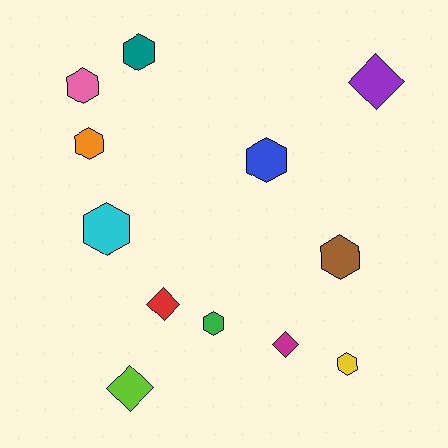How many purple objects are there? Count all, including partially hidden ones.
There is 1 purple object.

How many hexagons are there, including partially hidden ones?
There are 8 hexagons.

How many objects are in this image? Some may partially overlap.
There are 12 objects.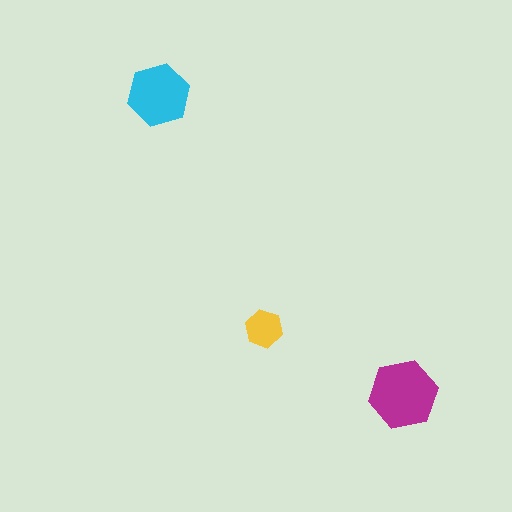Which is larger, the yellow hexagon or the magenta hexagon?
The magenta one.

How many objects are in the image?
There are 3 objects in the image.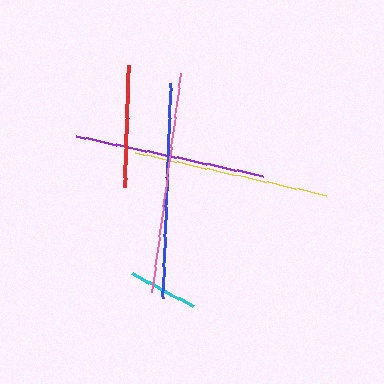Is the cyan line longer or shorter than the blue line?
The blue line is longer than the cyan line.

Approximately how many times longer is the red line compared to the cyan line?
The red line is approximately 1.8 times the length of the cyan line.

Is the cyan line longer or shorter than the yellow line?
The yellow line is longer than the cyan line.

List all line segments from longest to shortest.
From longest to shortest: pink, blue, yellow, purple, red, cyan.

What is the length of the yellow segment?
The yellow segment is approximately 196 pixels long.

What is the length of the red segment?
The red segment is approximately 122 pixels long.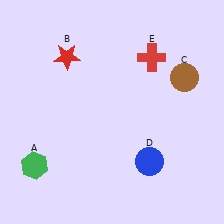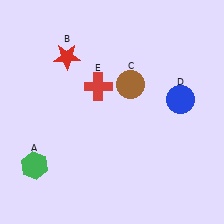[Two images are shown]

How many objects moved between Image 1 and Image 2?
3 objects moved between the two images.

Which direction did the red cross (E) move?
The red cross (E) moved left.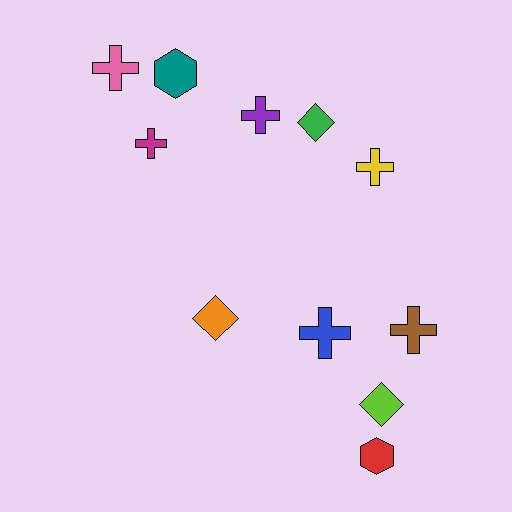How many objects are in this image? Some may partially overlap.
There are 11 objects.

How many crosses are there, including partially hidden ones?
There are 6 crosses.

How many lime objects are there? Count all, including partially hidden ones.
There is 1 lime object.